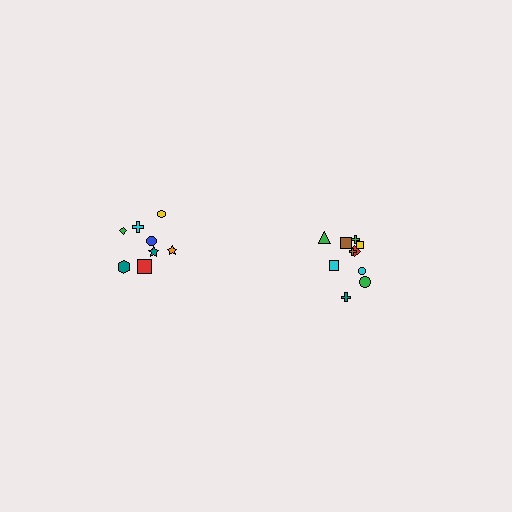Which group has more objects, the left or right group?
The right group.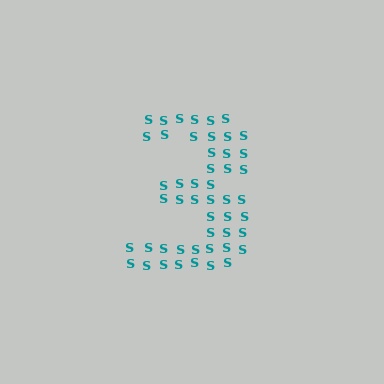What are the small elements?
The small elements are letter S's.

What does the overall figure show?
The overall figure shows the digit 3.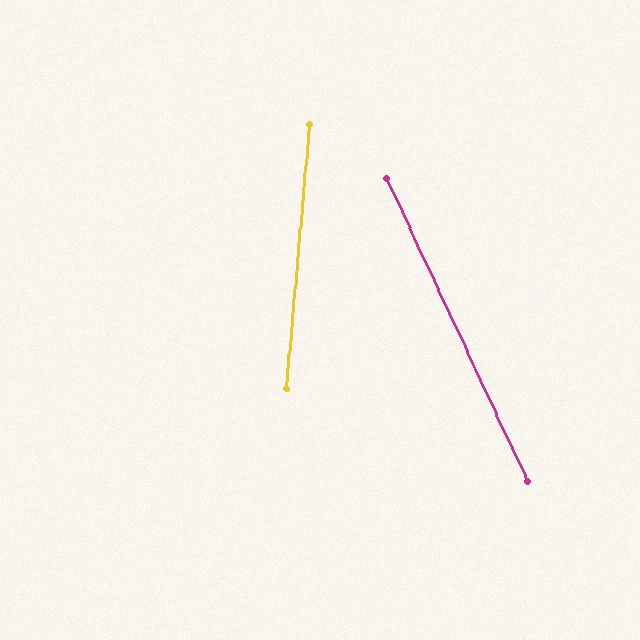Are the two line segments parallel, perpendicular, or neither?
Neither parallel nor perpendicular — they differ by about 30°.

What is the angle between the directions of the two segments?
Approximately 30 degrees.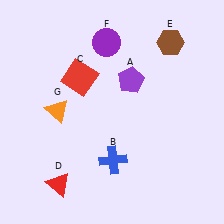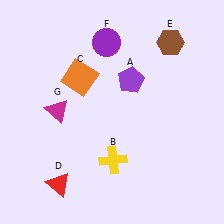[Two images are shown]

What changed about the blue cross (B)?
In Image 1, B is blue. In Image 2, it changed to yellow.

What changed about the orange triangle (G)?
In Image 1, G is orange. In Image 2, it changed to magenta.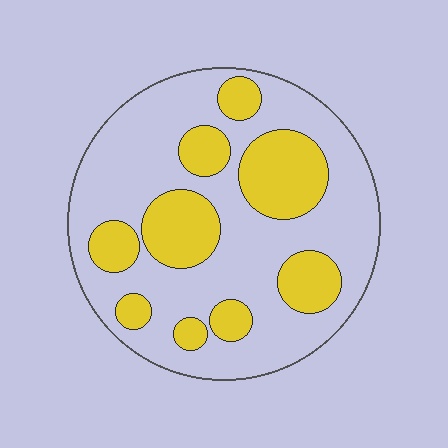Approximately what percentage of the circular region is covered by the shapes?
Approximately 30%.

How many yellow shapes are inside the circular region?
9.